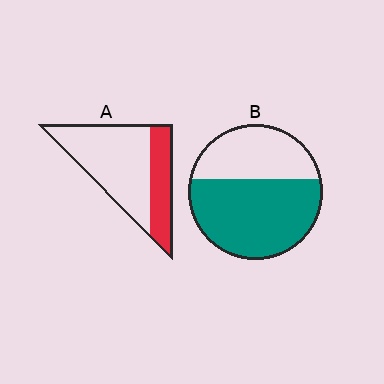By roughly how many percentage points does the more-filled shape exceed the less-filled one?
By roughly 30 percentage points (B over A).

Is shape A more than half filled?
No.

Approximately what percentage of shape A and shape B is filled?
A is approximately 30% and B is approximately 60%.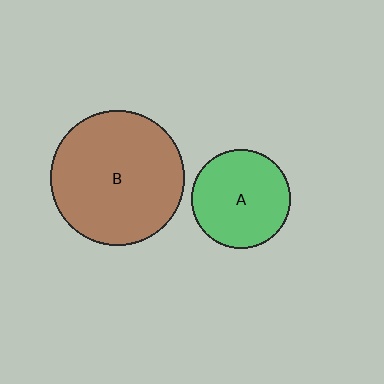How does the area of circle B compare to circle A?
Approximately 1.9 times.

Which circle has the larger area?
Circle B (brown).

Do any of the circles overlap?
No, none of the circles overlap.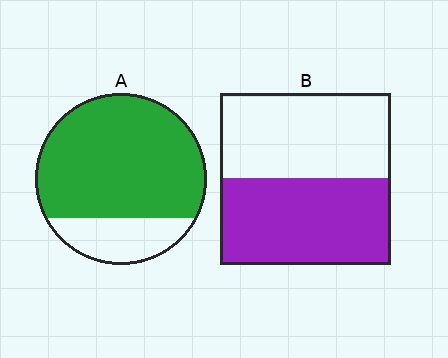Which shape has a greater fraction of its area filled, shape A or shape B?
Shape A.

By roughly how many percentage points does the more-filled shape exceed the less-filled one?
By roughly 25 percentage points (A over B).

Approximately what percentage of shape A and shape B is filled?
A is approximately 80% and B is approximately 50%.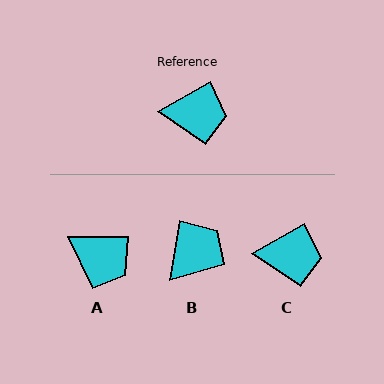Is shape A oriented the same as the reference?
No, it is off by about 31 degrees.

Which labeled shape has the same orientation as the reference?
C.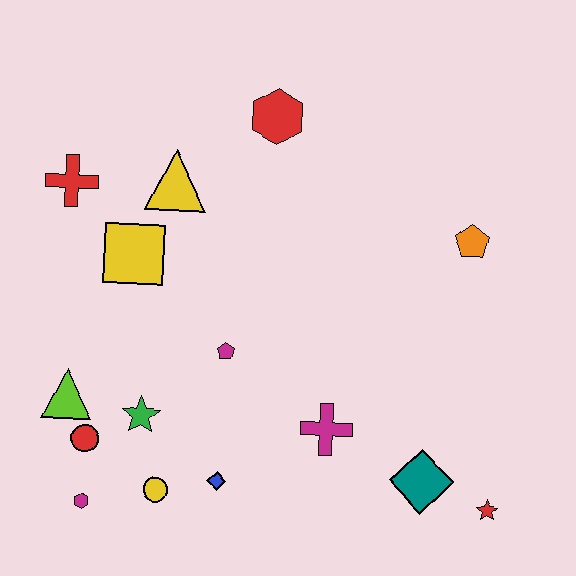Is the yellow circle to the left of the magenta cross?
Yes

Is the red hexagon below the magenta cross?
No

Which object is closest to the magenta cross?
The teal diamond is closest to the magenta cross.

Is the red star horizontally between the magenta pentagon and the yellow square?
No